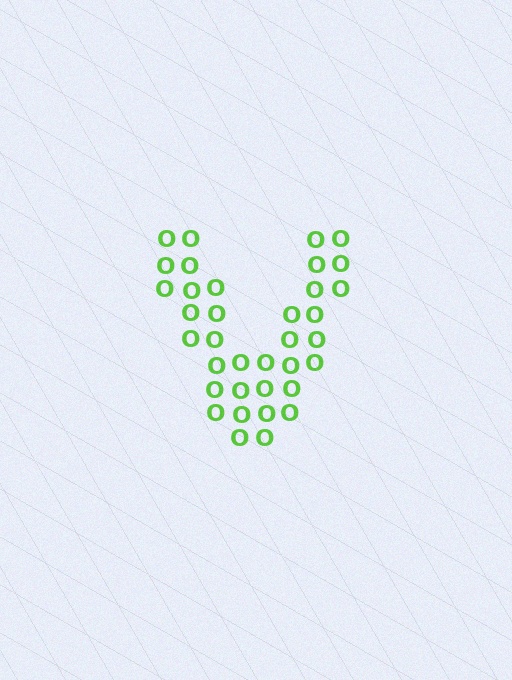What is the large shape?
The large shape is the letter V.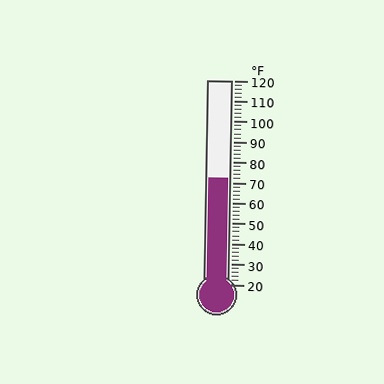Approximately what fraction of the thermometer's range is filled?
The thermometer is filled to approximately 50% of its range.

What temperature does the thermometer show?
The thermometer shows approximately 72°F.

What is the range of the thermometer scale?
The thermometer scale ranges from 20°F to 120°F.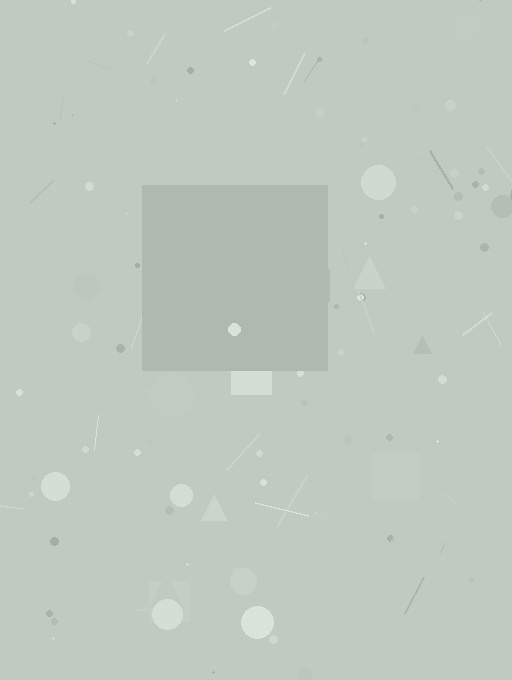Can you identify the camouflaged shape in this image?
The camouflaged shape is a square.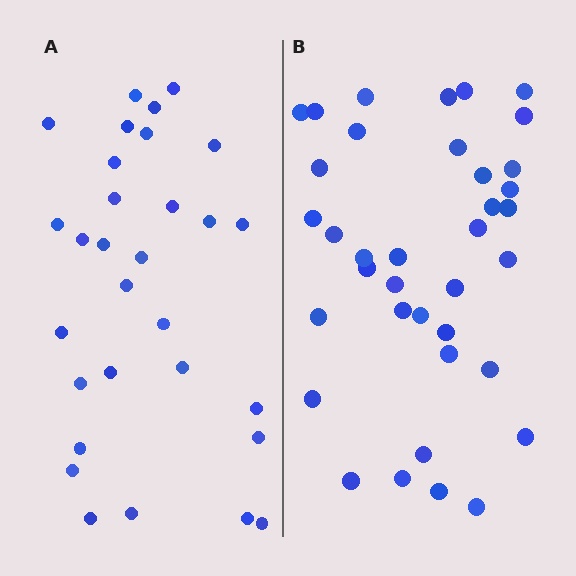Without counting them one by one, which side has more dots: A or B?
Region B (the right region) has more dots.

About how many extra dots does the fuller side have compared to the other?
Region B has roughly 8 or so more dots than region A.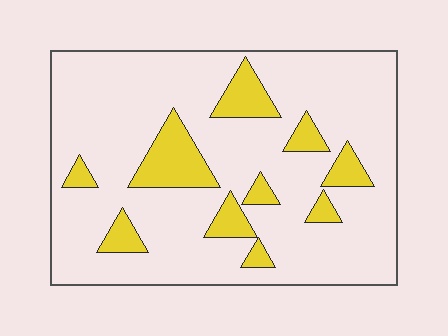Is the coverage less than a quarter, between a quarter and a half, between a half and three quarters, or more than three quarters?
Less than a quarter.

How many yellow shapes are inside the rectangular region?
10.